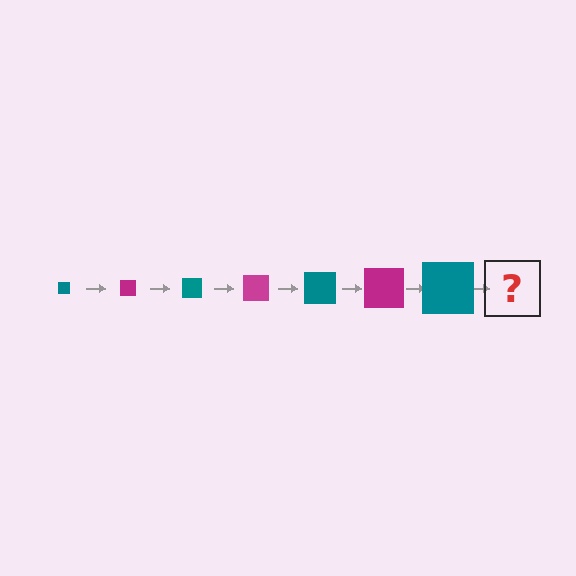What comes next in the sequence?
The next element should be a magenta square, larger than the previous one.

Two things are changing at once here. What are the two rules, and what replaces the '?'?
The two rules are that the square grows larger each step and the color cycles through teal and magenta. The '?' should be a magenta square, larger than the previous one.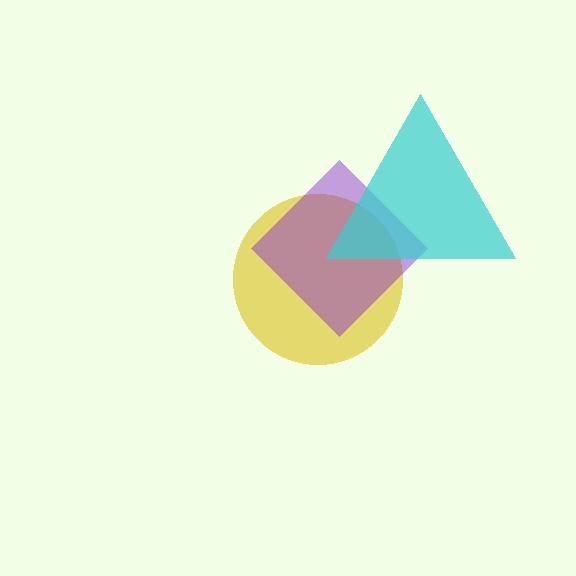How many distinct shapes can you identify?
There are 3 distinct shapes: a yellow circle, a purple diamond, a cyan triangle.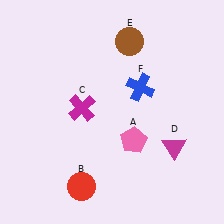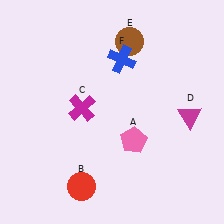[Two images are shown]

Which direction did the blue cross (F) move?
The blue cross (F) moved up.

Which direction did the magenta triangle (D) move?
The magenta triangle (D) moved up.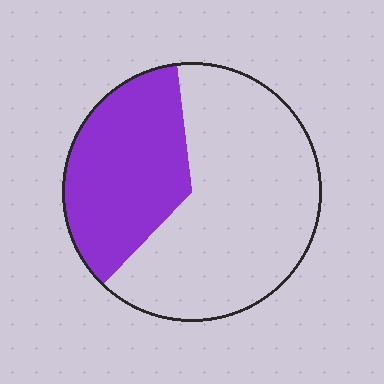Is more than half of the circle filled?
No.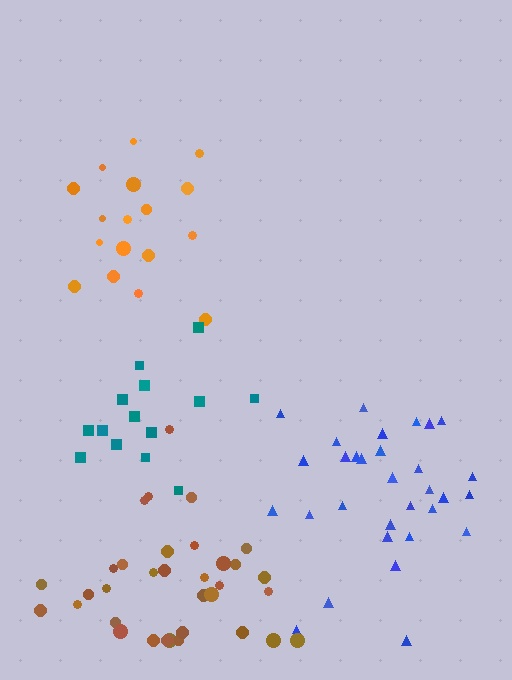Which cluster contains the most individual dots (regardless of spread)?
Brown (34).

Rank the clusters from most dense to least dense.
orange, brown, blue, teal.